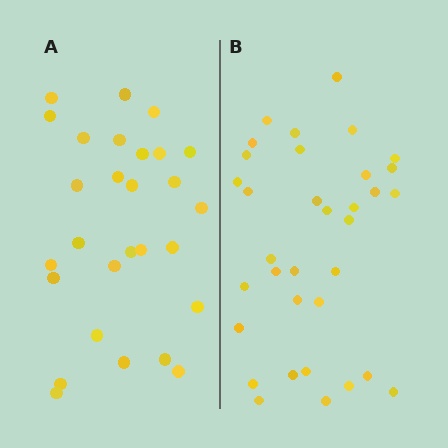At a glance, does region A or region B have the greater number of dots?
Region B (the right region) has more dots.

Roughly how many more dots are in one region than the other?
Region B has about 6 more dots than region A.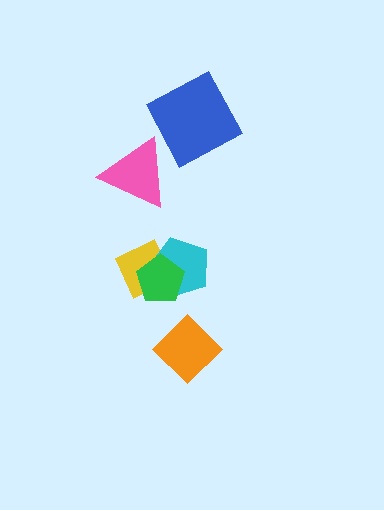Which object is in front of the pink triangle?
The blue diamond is in front of the pink triangle.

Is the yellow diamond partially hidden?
Yes, it is partially covered by another shape.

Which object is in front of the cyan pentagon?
The green pentagon is in front of the cyan pentagon.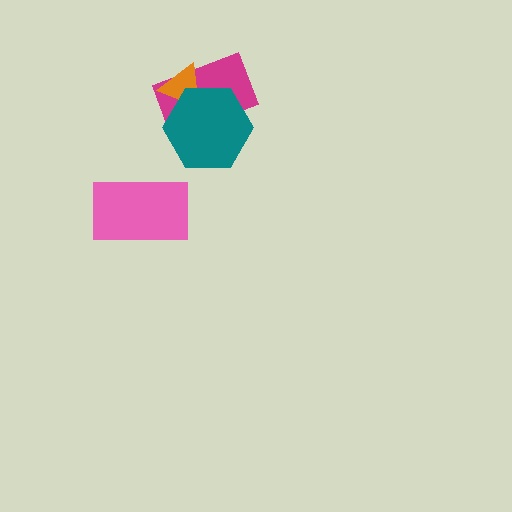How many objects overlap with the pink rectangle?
0 objects overlap with the pink rectangle.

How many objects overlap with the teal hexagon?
2 objects overlap with the teal hexagon.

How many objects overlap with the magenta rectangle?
2 objects overlap with the magenta rectangle.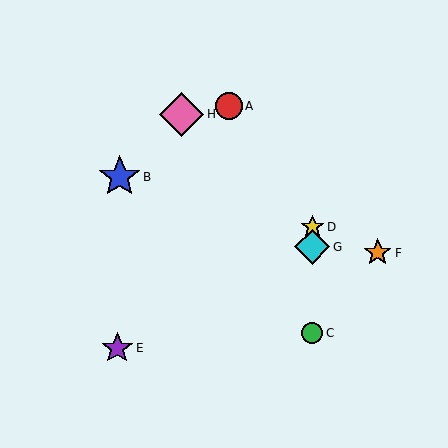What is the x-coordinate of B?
Object B is at x≈120.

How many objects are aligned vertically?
3 objects (C, D, G) are aligned vertically.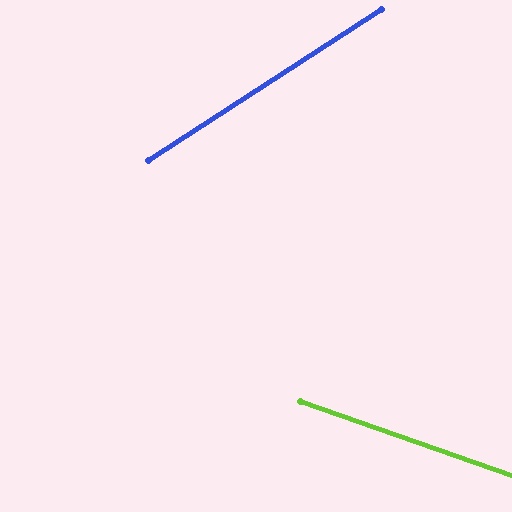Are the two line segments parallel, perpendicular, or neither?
Neither parallel nor perpendicular — they differ by about 52°.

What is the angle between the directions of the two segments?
Approximately 52 degrees.